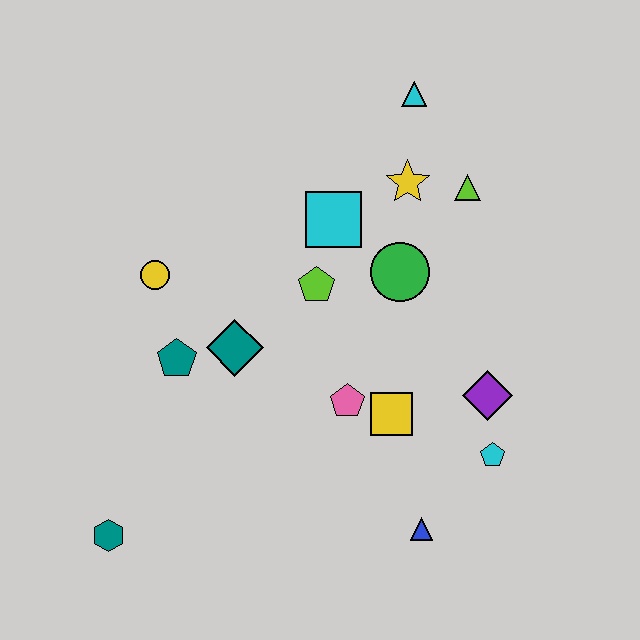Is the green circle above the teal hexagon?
Yes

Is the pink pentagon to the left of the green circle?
Yes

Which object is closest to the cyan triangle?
The yellow star is closest to the cyan triangle.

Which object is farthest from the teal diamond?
The cyan triangle is farthest from the teal diamond.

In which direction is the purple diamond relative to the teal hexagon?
The purple diamond is to the right of the teal hexagon.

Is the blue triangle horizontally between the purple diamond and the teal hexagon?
Yes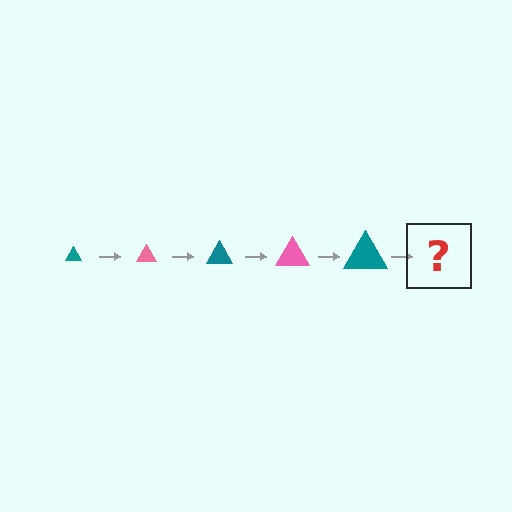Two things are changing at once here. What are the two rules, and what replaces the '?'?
The two rules are that the triangle grows larger each step and the color cycles through teal and pink. The '?' should be a pink triangle, larger than the previous one.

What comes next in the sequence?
The next element should be a pink triangle, larger than the previous one.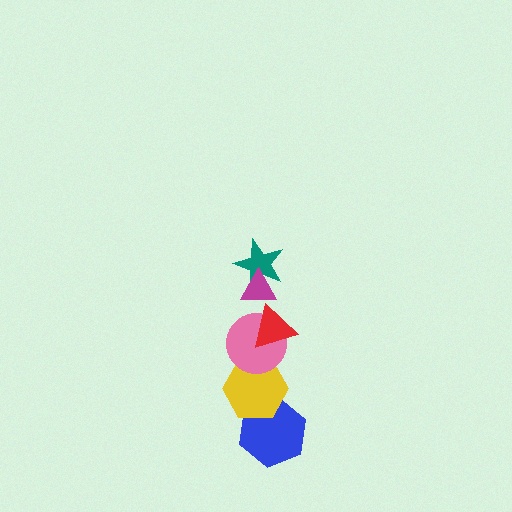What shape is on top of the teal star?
The magenta triangle is on top of the teal star.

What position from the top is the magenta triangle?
The magenta triangle is 1st from the top.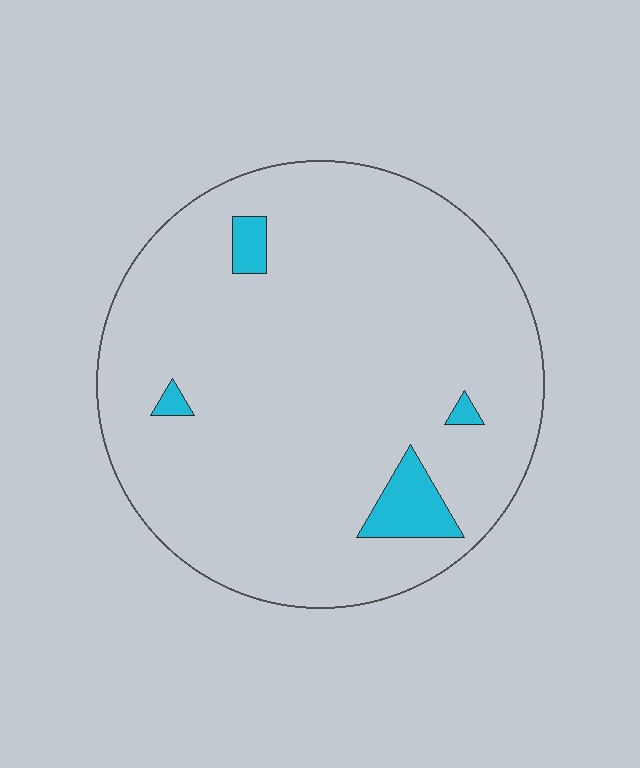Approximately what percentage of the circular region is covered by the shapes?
Approximately 5%.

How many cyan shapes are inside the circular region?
4.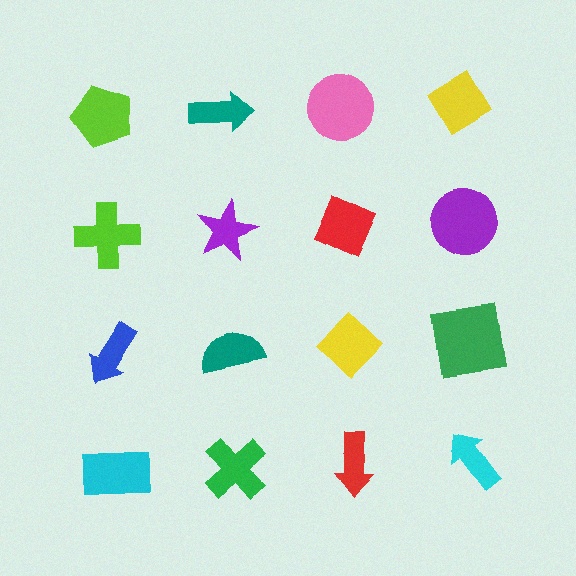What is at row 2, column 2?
A purple star.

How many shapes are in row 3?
4 shapes.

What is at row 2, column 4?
A purple circle.